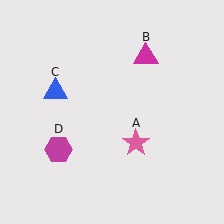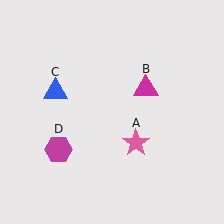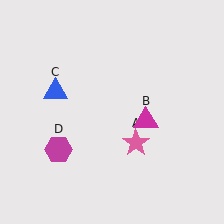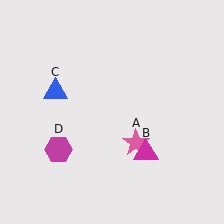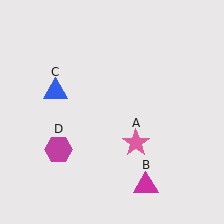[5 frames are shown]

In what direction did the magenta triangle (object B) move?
The magenta triangle (object B) moved down.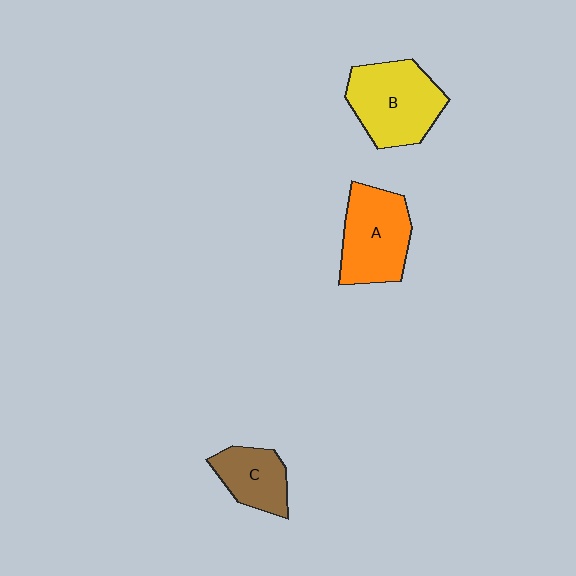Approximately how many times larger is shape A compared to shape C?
Approximately 1.6 times.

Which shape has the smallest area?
Shape C (brown).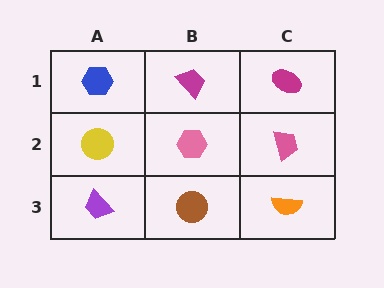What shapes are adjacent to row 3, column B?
A pink hexagon (row 2, column B), a purple trapezoid (row 3, column A), an orange semicircle (row 3, column C).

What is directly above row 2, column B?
A magenta trapezoid.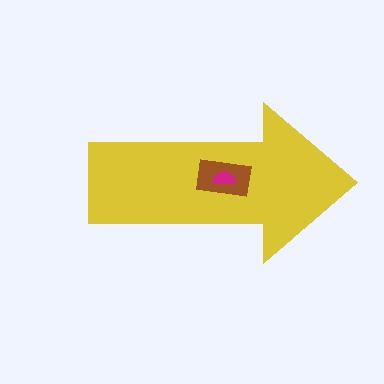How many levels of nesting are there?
3.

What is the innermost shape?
The magenta semicircle.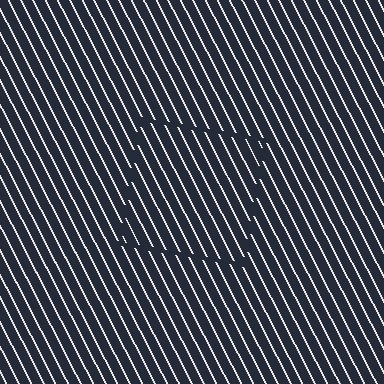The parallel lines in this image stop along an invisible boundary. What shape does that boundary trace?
An illusory square. The interior of the shape contains the same grating, shifted by half a period — the contour is defined by the phase discontinuity where line-ends from the inner and outer gratings abut.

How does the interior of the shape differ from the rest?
The interior of the shape contains the same grating, shifted by half a period — the contour is defined by the phase discontinuity where line-ends from the inner and outer gratings abut.